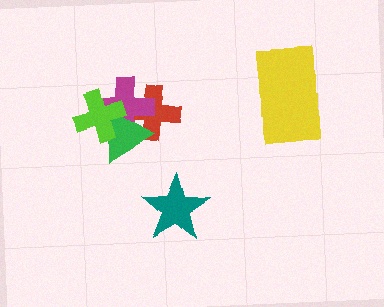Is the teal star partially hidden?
No, no other shape covers it.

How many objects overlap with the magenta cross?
3 objects overlap with the magenta cross.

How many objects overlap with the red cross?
2 objects overlap with the red cross.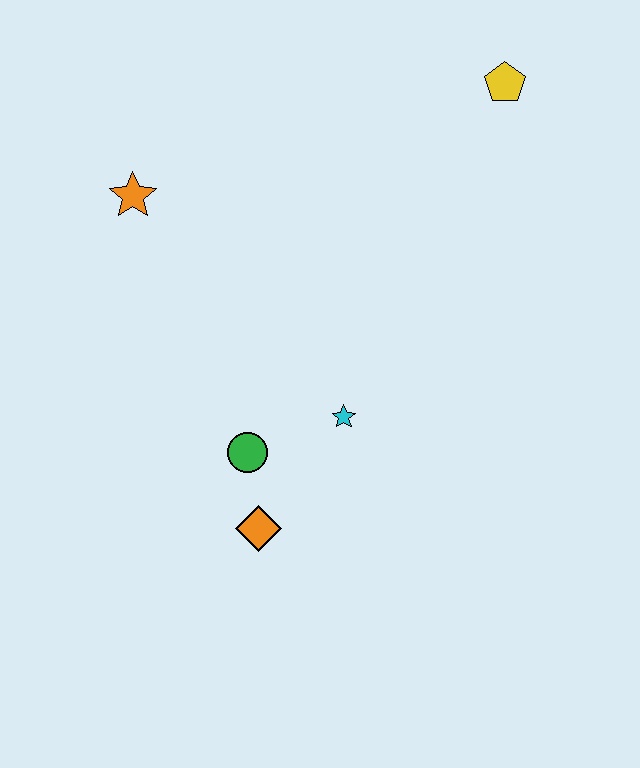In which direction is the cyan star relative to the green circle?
The cyan star is to the right of the green circle.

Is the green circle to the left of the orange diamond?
Yes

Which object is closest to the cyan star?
The green circle is closest to the cyan star.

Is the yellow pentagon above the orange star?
Yes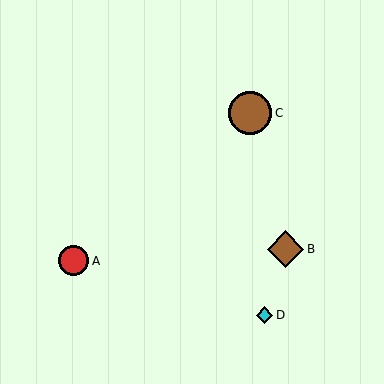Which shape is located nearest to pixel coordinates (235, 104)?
The brown circle (labeled C) at (250, 113) is nearest to that location.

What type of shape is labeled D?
Shape D is a cyan diamond.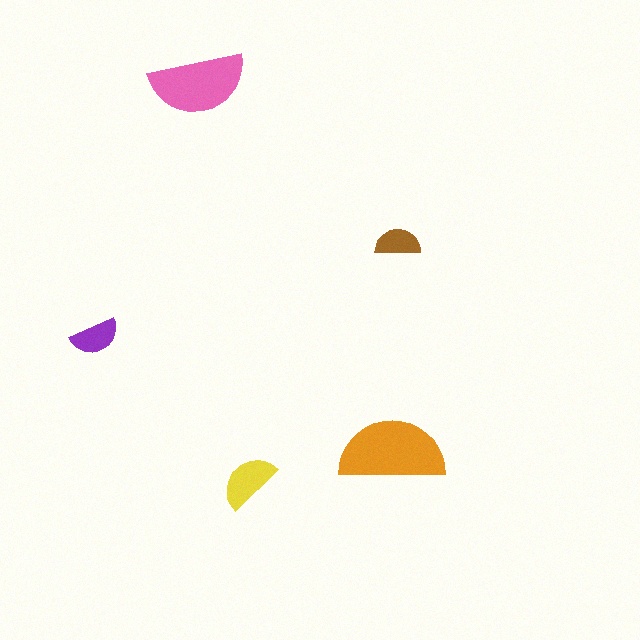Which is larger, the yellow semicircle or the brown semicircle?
The yellow one.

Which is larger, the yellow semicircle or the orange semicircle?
The orange one.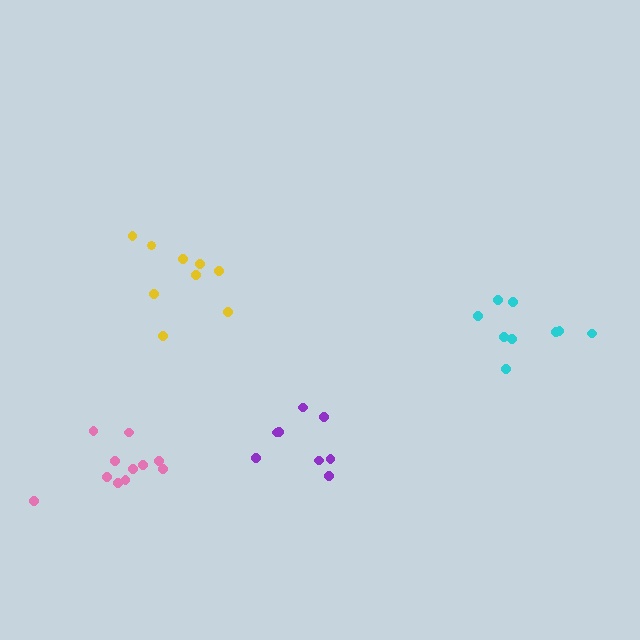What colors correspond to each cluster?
The clusters are colored: yellow, purple, pink, cyan.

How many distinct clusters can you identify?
There are 4 distinct clusters.